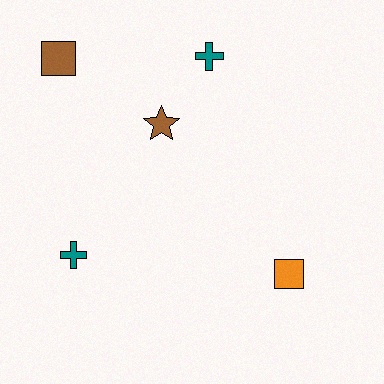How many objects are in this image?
There are 5 objects.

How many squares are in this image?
There are 2 squares.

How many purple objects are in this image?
There are no purple objects.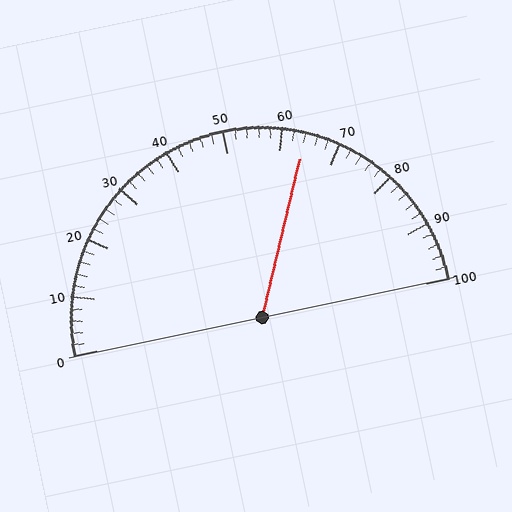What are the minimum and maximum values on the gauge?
The gauge ranges from 0 to 100.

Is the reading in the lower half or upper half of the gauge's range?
The reading is in the upper half of the range (0 to 100).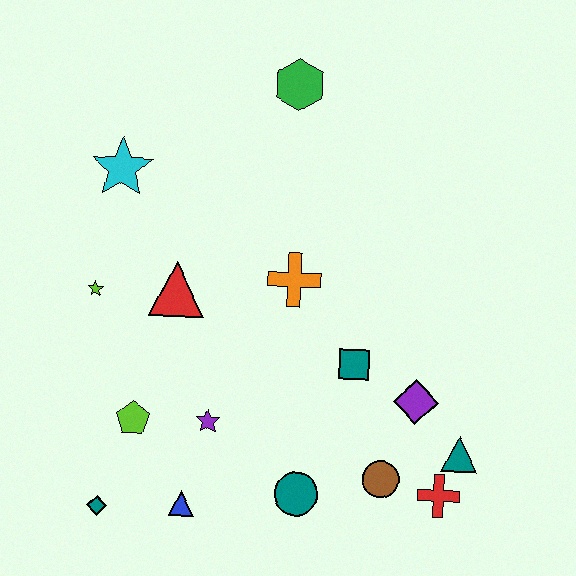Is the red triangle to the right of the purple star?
No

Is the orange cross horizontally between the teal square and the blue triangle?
Yes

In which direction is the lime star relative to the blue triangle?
The lime star is above the blue triangle.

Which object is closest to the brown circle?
The red cross is closest to the brown circle.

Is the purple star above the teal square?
No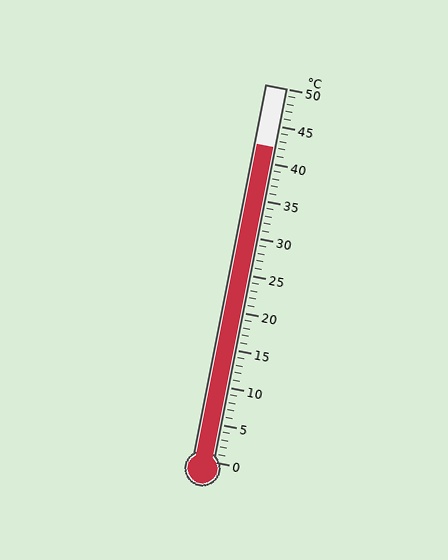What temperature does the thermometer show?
The thermometer shows approximately 42°C.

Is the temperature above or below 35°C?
The temperature is above 35°C.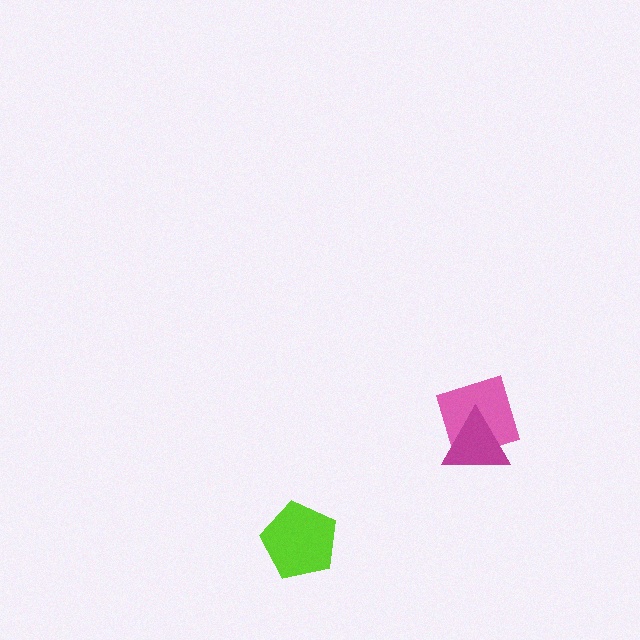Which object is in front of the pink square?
The magenta triangle is in front of the pink square.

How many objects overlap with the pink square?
1 object overlaps with the pink square.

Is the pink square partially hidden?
Yes, it is partially covered by another shape.